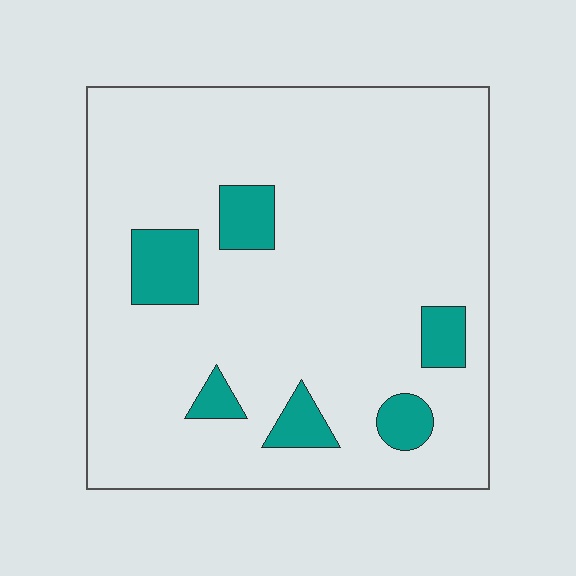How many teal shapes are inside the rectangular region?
6.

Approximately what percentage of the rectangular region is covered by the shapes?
Approximately 10%.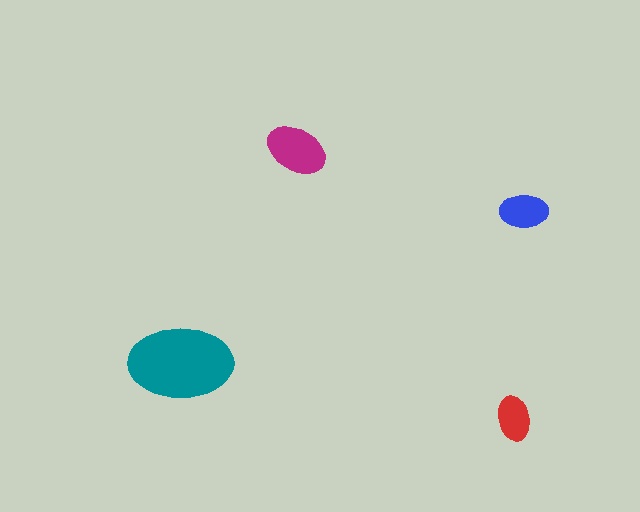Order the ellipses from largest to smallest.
the teal one, the magenta one, the blue one, the red one.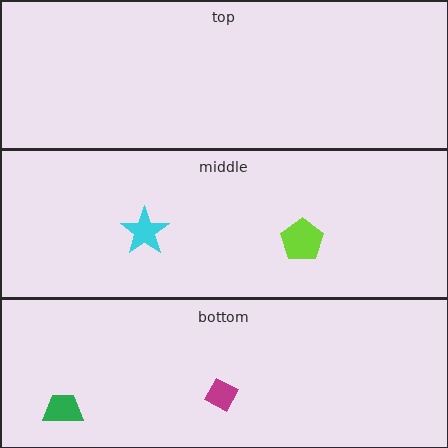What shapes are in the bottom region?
The magenta diamond, the green trapezoid.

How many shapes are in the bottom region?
2.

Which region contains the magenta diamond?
The bottom region.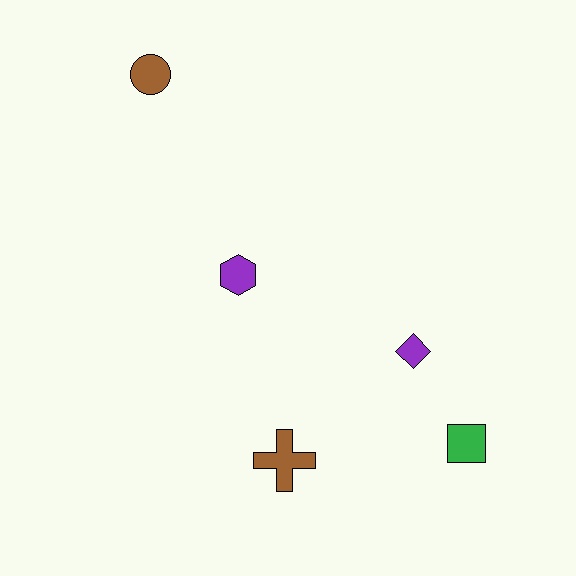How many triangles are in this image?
There are no triangles.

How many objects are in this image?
There are 5 objects.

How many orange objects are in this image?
There are no orange objects.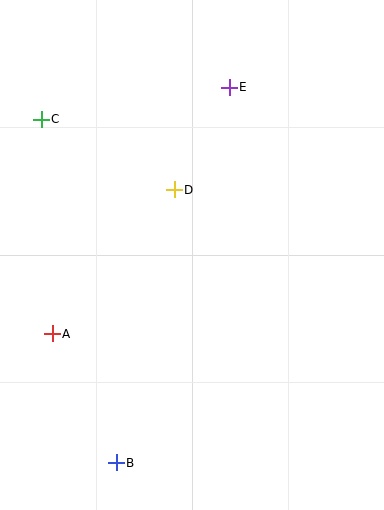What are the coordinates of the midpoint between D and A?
The midpoint between D and A is at (113, 262).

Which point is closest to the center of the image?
Point D at (174, 190) is closest to the center.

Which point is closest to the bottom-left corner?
Point B is closest to the bottom-left corner.